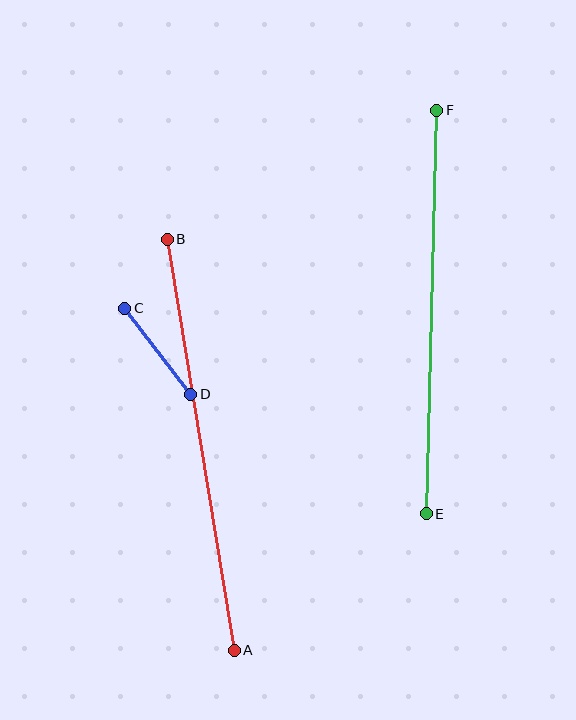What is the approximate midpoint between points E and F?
The midpoint is at approximately (432, 312) pixels.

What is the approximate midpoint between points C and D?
The midpoint is at approximately (158, 351) pixels.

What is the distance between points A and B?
The distance is approximately 416 pixels.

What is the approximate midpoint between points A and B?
The midpoint is at approximately (201, 445) pixels.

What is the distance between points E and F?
The distance is approximately 404 pixels.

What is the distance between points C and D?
The distance is approximately 108 pixels.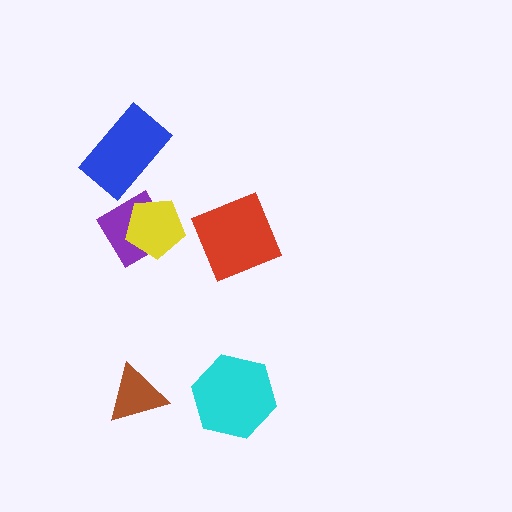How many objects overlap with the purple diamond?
1 object overlaps with the purple diamond.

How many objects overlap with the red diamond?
0 objects overlap with the red diamond.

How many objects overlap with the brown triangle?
0 objects overlap with the brown triangle.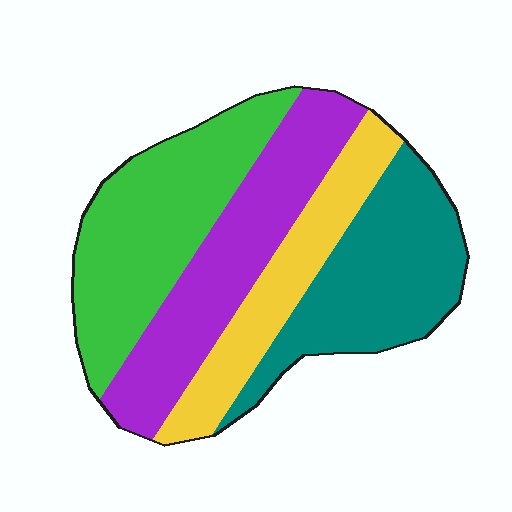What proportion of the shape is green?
Green covers roughly 30% of the shape.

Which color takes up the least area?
Yellow, at roughly 20%.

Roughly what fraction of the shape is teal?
Teal covers 26% of the shape.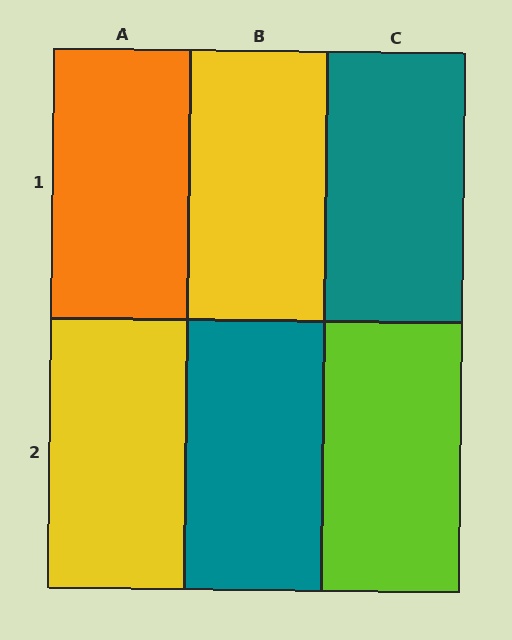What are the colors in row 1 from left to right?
Orange, yellow, teal.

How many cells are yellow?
2 cells are yellow.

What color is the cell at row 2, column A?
Yellow.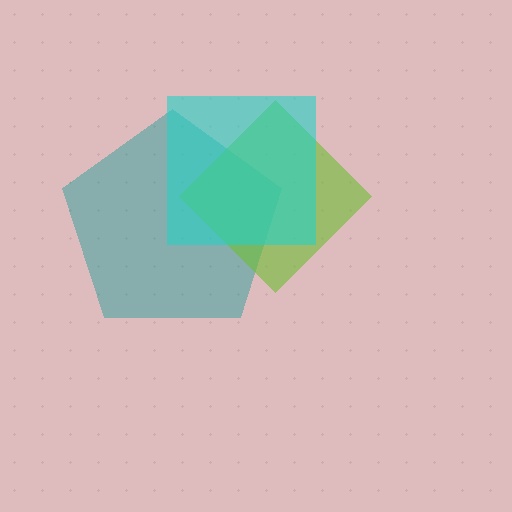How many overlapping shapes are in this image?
There are 3 overlapping shapes in the image.